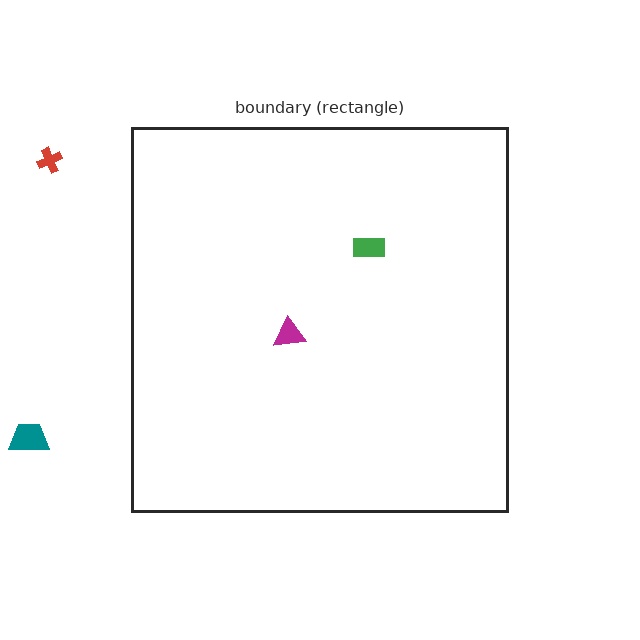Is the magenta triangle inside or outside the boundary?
Inside.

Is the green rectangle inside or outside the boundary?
Inside.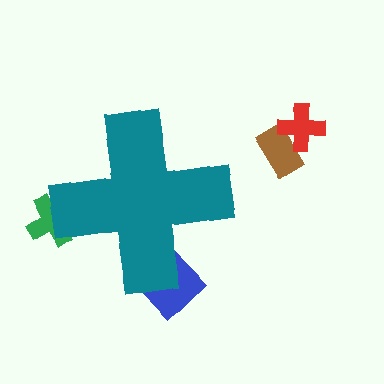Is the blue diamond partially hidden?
Yes, the blue diamond is partially hidden behind the teal cross.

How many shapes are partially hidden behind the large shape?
2 shapes are partially hidden.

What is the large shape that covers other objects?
A teal cross.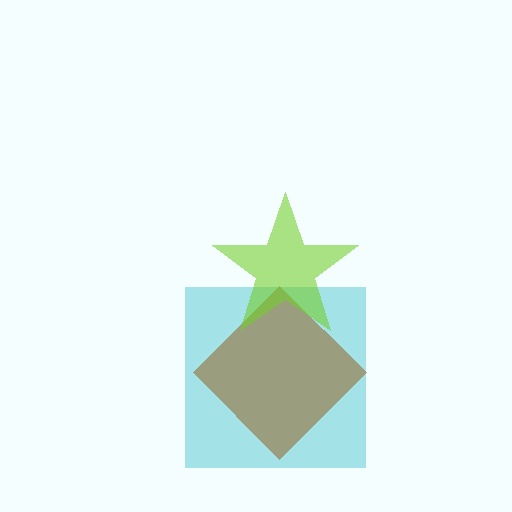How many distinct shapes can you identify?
There are 3 distinct shapes: a cyan square, a brown diamond, a lime star.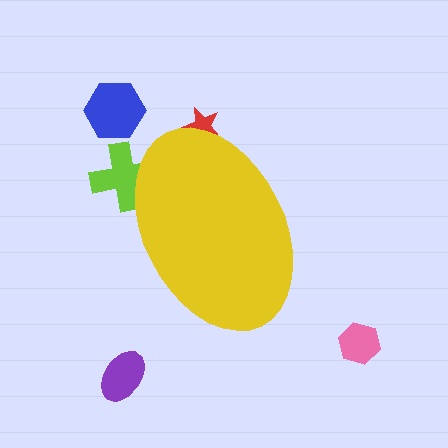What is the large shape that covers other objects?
A yellow ellipse.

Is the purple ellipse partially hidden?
No, the purple ellipse is fully visible.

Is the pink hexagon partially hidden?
No, the pink hexagon is fully visible.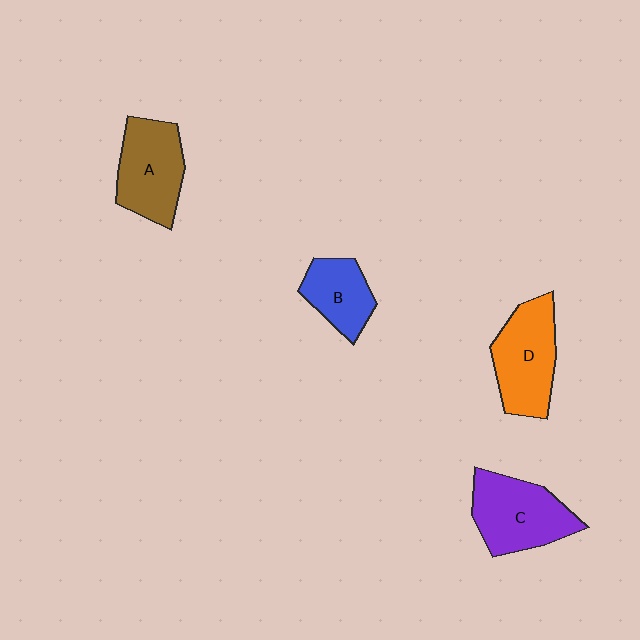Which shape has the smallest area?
Shape B (blue).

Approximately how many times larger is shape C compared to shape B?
Approximately 1.5 times.